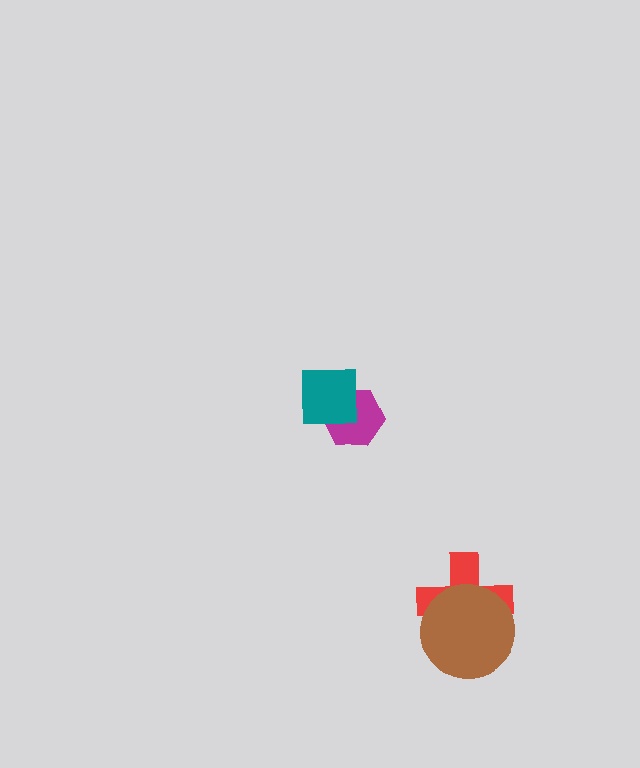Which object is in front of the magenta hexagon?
The teal square is in front of the magenta hexagon.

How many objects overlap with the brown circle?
1 object overlaps with the brown circle.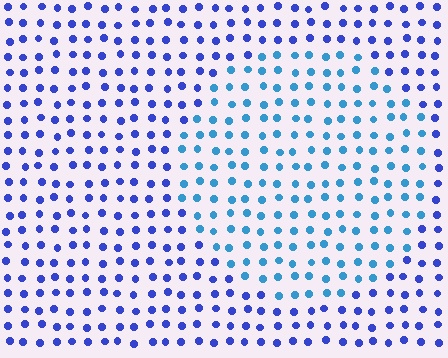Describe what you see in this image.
The image is filled with small blue elements in a uniform arrangement. A circle-shaped region is visible where the elements are tinted to a slightly different hue, forming a subtle color boundary.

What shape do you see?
I see a circle.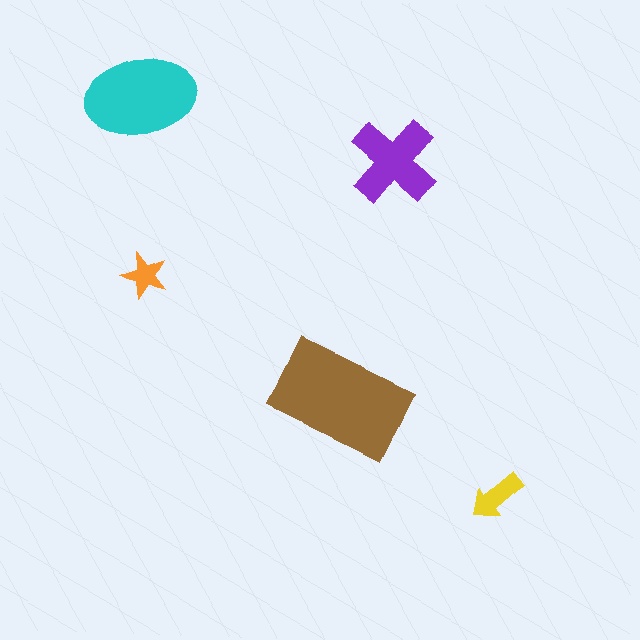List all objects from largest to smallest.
The brown rectangle, the cyan ellipse, the purple cross, the yellow arrow, the orange star.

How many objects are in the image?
There are 5 objects in the image.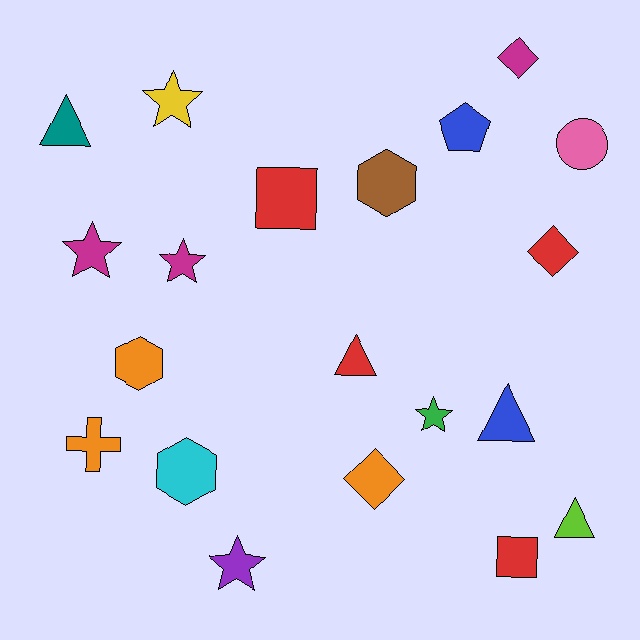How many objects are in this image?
There are 20 objects.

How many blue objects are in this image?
There are 2 blue objects.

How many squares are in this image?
There are 2 squares.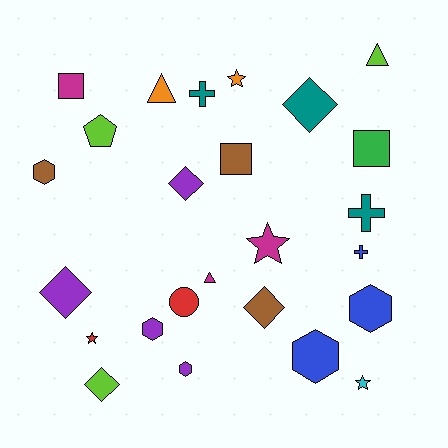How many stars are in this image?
There are 4 stars.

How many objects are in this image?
There are 25 objects.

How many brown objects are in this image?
There are 3 brown objects.